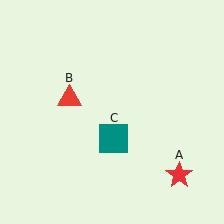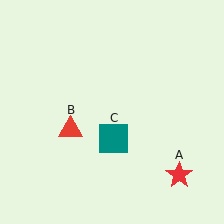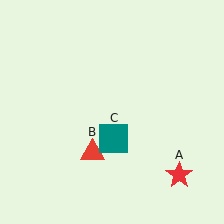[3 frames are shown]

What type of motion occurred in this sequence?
The red triangle (object B) rotated counterclockwise around the center of the scene.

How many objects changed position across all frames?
1 object changed position: red triangle (object B).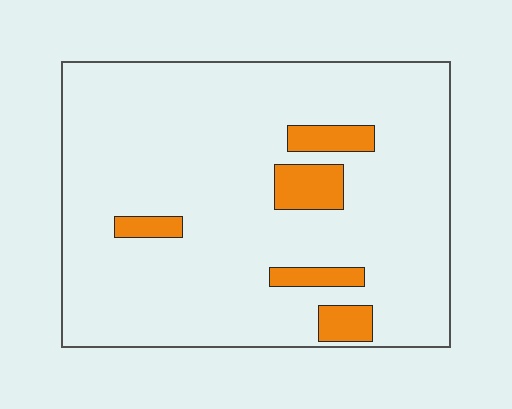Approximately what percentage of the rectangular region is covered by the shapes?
Approximately 10%.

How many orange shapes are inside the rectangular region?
5.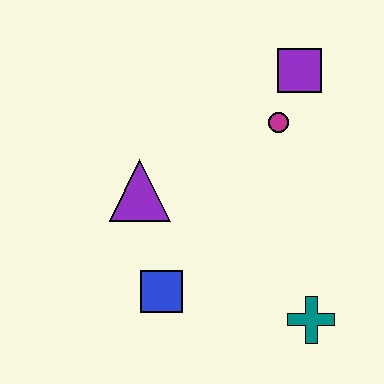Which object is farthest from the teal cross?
The purple square is farthest from the teal cross.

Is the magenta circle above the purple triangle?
Yes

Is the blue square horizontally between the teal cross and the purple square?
No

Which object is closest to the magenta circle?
The purple square is closest to the magenta circle.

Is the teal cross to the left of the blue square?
No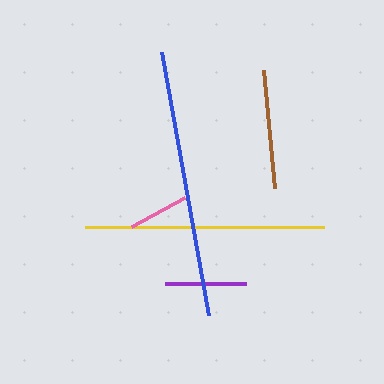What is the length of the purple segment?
The purple segment is approximately 82 pixels long.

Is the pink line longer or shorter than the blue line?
The blue line is longer than the pink line.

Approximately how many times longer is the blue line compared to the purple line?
The blue line is approximately 3.3 times the length of the purple line.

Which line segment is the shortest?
The pink line is the shortest at approximately 60 pixels.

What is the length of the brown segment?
The brown segment is approximately 119 pixels long.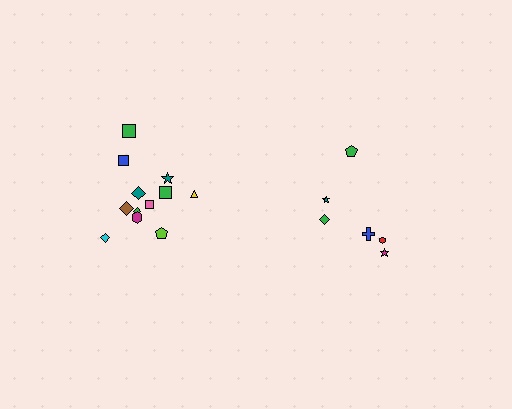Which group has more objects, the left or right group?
The left group.